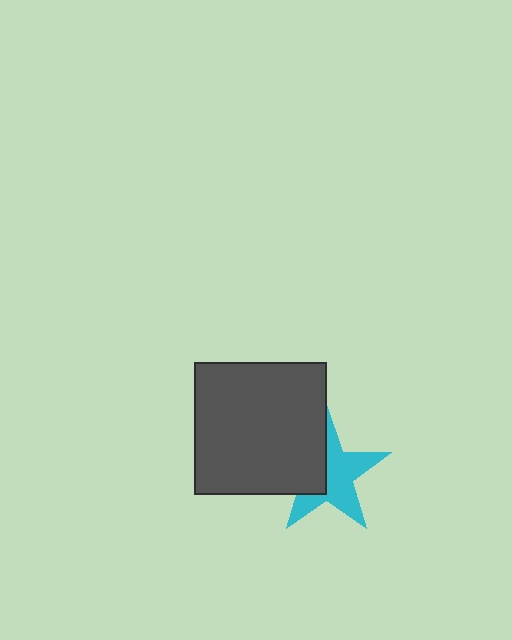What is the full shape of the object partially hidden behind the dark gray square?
The partially hidden object is a cyan star.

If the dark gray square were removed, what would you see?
You would see the complete cyan star.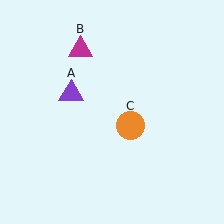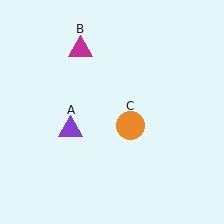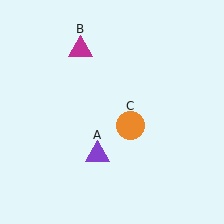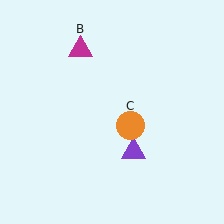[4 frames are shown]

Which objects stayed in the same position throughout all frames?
Magenta triangle (object B) and orange circle (object C) remained stationary.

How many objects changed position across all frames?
1 object changed position: purple triangle (object A).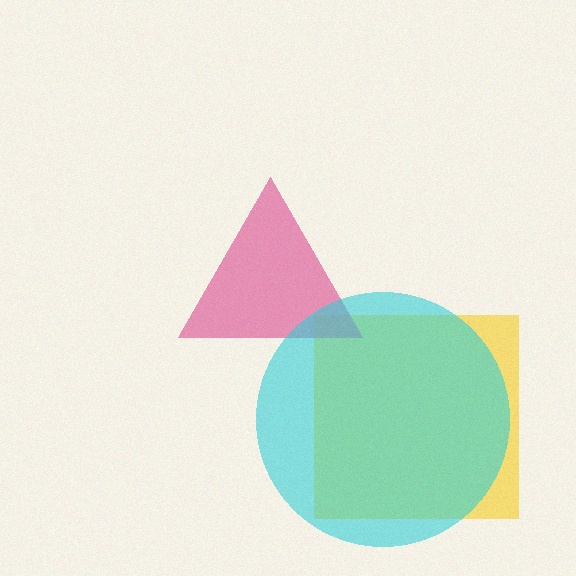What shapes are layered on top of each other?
The layered shapes are: a yellow square, a pink triangle, a cyan circle.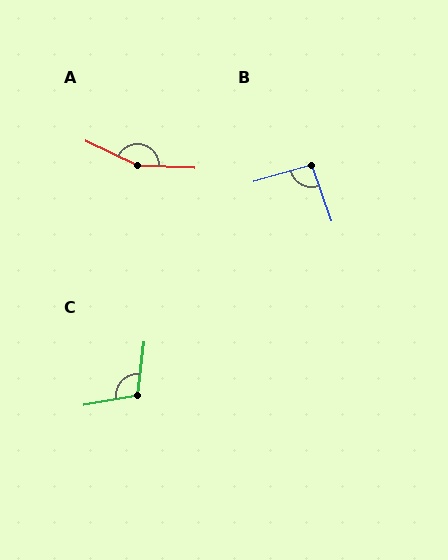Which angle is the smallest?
B, at approximately 94 degrees.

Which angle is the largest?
A, at approximately 156 degrees.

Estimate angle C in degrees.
Approximately 106 degrees.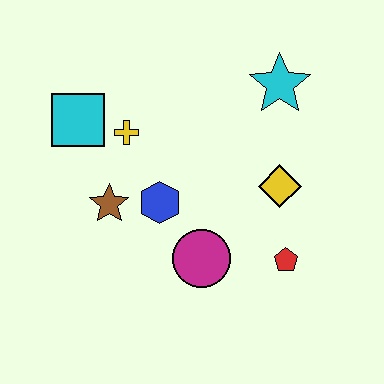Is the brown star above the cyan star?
No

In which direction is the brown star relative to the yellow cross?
The brown star is below the yellow cross.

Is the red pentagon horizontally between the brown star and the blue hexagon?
No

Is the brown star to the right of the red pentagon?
No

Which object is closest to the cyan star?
The yellow diamond is closest to the cyan star.